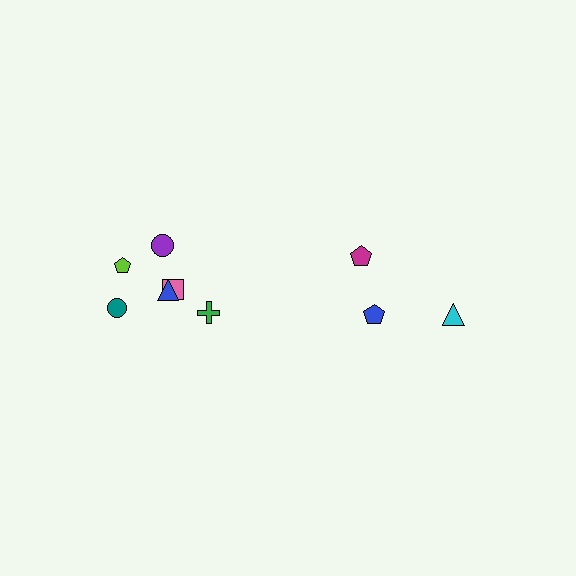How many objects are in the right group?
There are 3 objects.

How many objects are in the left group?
There are 6 objects.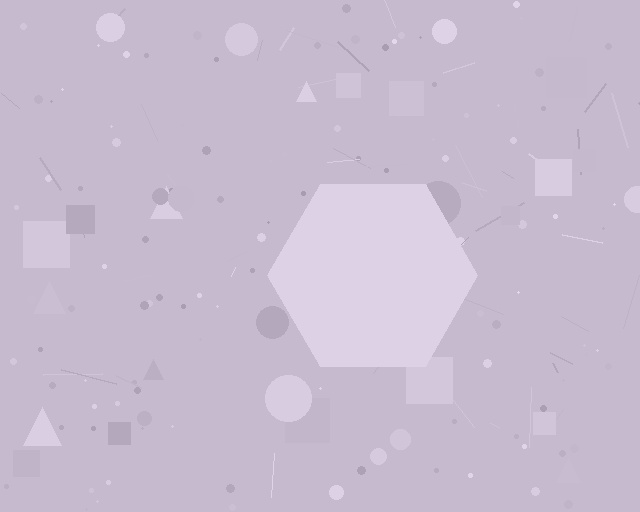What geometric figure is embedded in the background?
A hexagon is embedded in the background.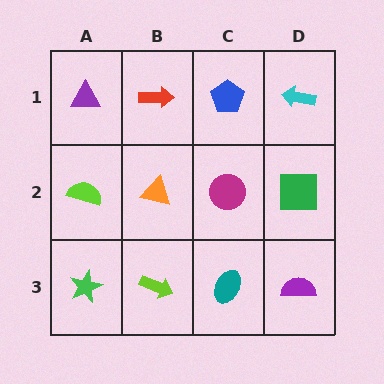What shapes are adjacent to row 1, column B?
An orange triangle (row 2, column B), a purple triangle (row 1, column A), a blue pentagon (row 1, column C).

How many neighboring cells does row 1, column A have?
2.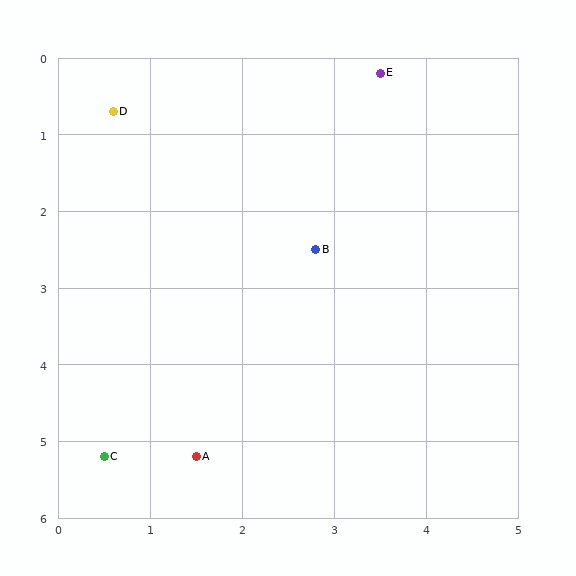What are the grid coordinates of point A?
Point A is at approximately (1.5, 5.2).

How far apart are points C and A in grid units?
Points C and A are about 1.0 grid units apart.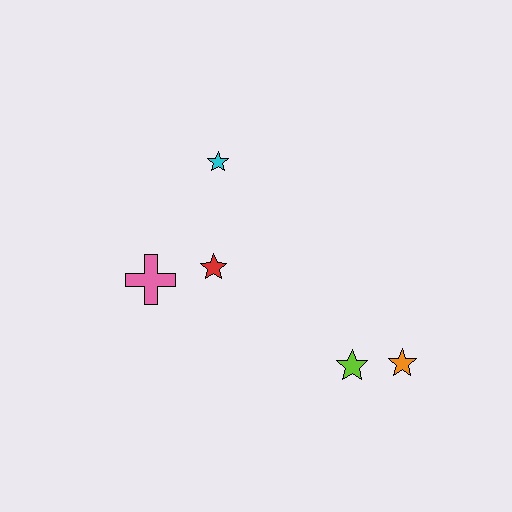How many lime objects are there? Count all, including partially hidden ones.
There is 1 lime object.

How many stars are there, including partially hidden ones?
There are 4 stars.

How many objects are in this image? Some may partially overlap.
There are 5 objects.